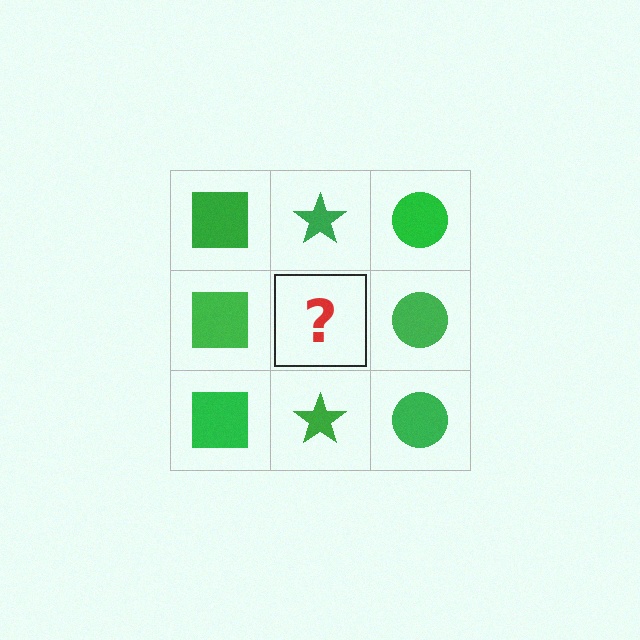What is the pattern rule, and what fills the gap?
The rule is that each column has a consistent shape. The gap should be filled with a green star.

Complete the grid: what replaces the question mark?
The question mark should be replaced with a green star.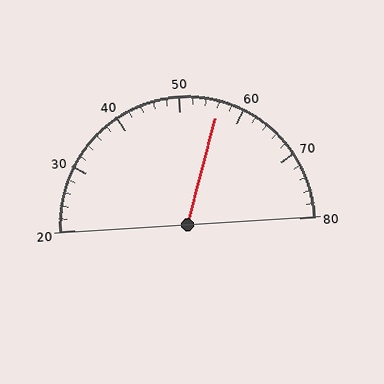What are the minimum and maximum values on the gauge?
The gauge ranges from 20 to 80.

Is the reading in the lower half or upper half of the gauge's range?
The reading is in the upper half of the range (20 to 80).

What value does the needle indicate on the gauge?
The needle indicates approximately 56.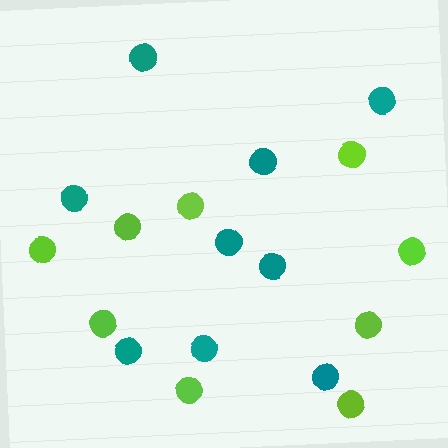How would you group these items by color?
There are 2 groups: one group of lime circles (9) and one group of teal circles (9).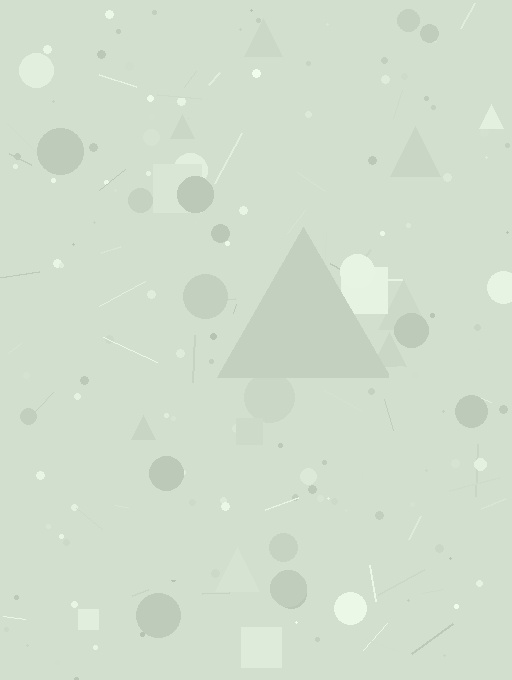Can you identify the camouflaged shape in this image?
The camouflaged shape is a triangle.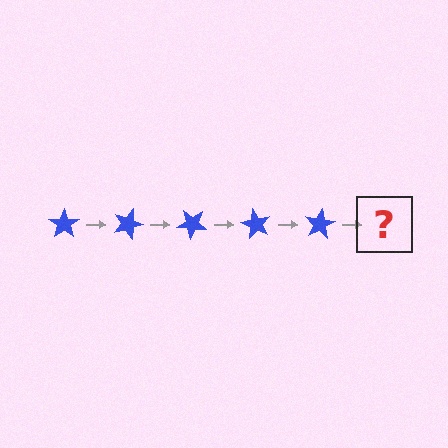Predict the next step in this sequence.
The next step is a blue star rotated 100 degrees.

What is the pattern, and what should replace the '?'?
The pattern is that the star rotates 20 degrees each step. The '?' should be a blue star rotated 100 degrees.